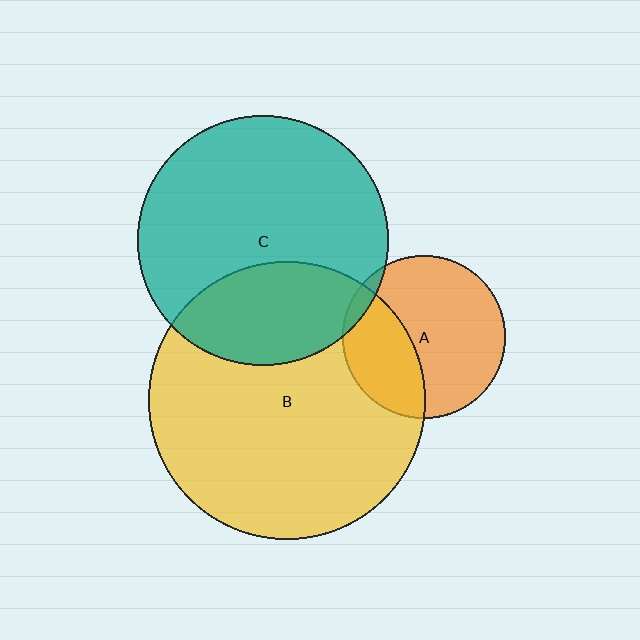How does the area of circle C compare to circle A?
Approximately 2.4 times.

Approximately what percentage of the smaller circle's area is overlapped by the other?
Approximately 30%.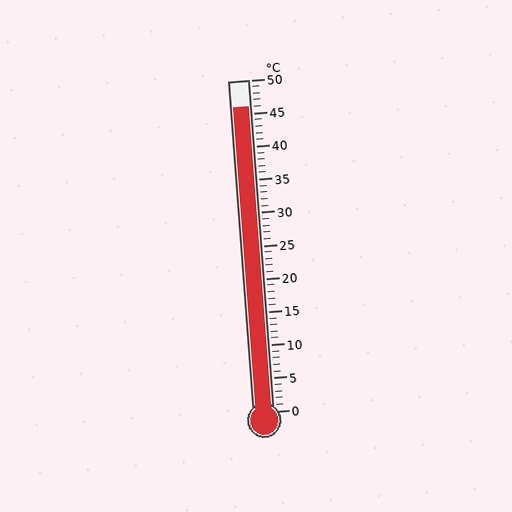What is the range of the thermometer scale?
The thermometer scale ranges from 0°C to 50°C.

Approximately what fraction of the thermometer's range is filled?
The thermometer is filled to approximately 90% of its range.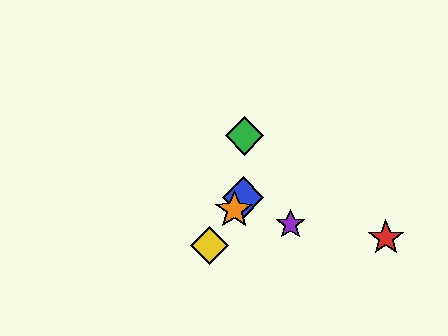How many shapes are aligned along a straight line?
3 shapes (the blue diamond, the yellow diamond, the orange star) are aligned along a straight line.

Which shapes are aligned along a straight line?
The blue diamond, the yellow diamond, the orange star are aligned along a straight line.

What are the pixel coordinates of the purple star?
The purple star is at (290, 224).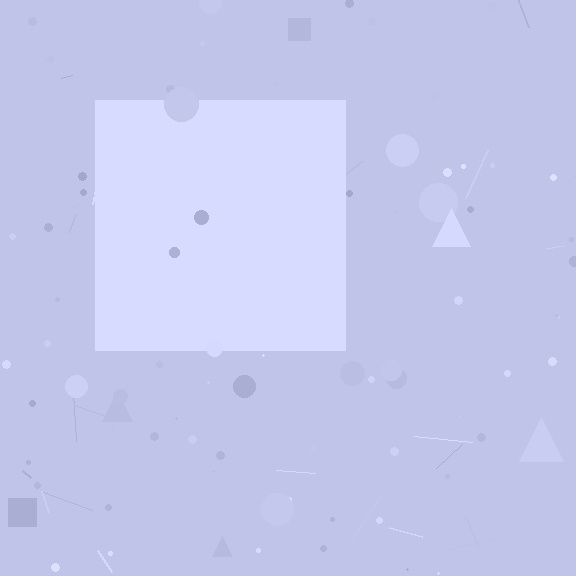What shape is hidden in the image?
A square is hidden in the image.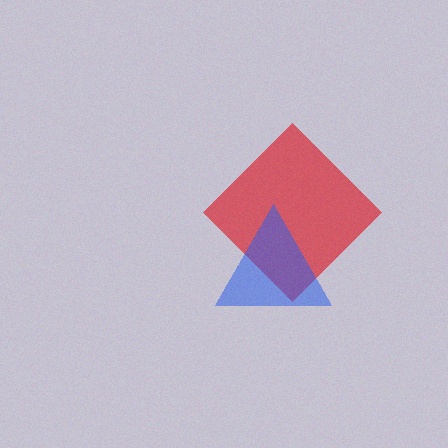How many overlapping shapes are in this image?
There are 2 overlapping shapes in the image.